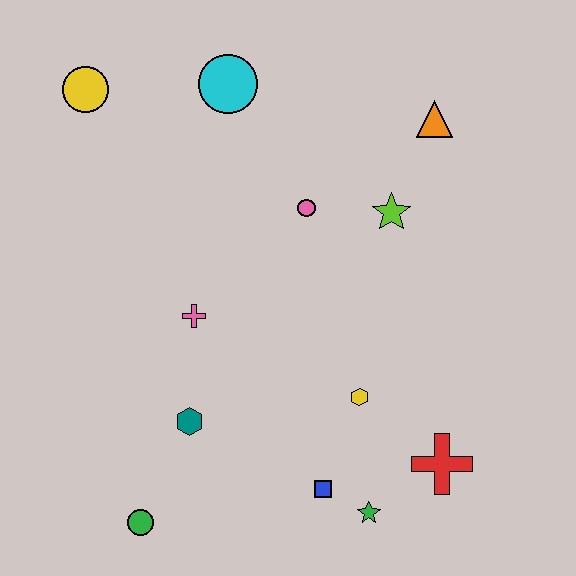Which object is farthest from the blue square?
The yellow circle is farthest from the blue square.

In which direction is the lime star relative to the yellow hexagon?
The lime star is above the yellow hexagon.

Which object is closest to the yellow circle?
The cyan circle is closest to the yellow circle.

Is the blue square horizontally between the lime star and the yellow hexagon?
No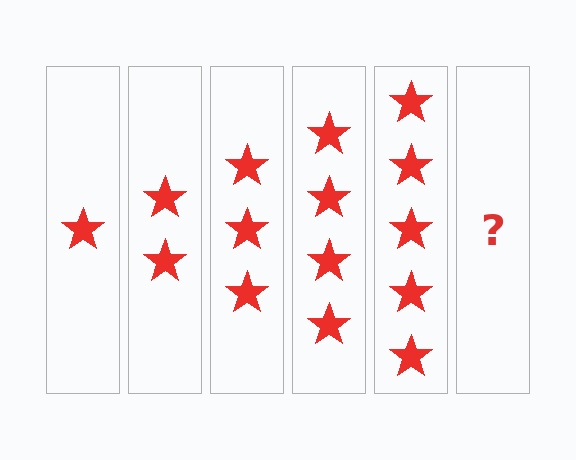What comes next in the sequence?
The next element should be 6 stars.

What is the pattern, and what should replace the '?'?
The pattern is that each step adds one more star. The '?' should be 6 stars.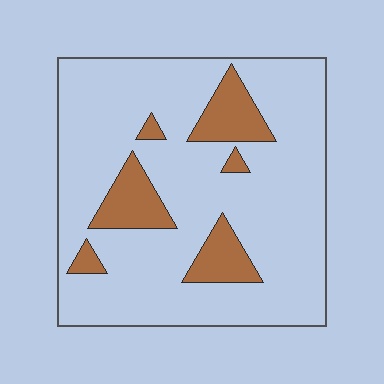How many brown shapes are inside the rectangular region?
6.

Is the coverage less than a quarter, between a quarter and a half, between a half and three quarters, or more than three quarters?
Less than a quarter.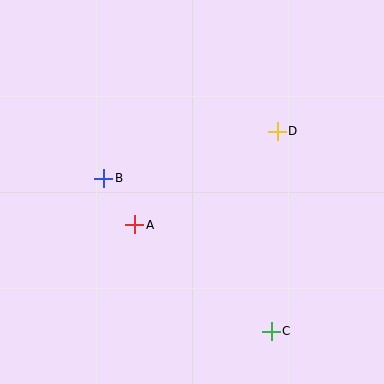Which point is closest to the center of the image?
Point A at (135, 225) is closest to the center.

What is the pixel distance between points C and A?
The distance between C and A is 173 pixels.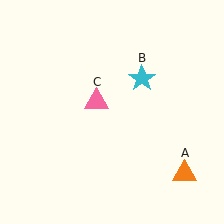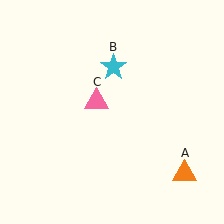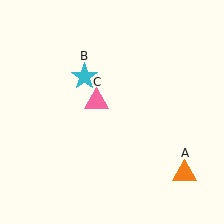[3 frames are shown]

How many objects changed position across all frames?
1 object changed position: cyan star (object B).